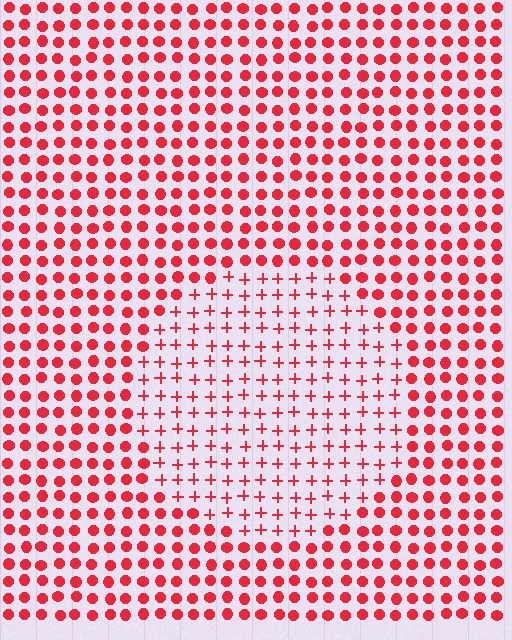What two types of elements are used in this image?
The image uses plus signs inside the circle region and circles outside it.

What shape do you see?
I see a circle.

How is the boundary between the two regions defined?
The boundary is defined by a change in element shape: plus signs inside vs. circles outside. All elements share the same color and spacing.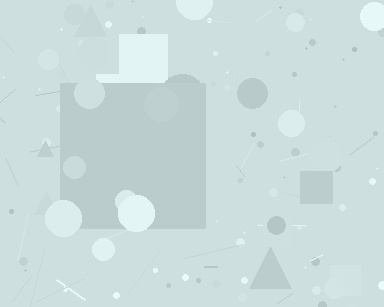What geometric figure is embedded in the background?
A square is embedded in the background.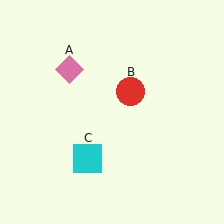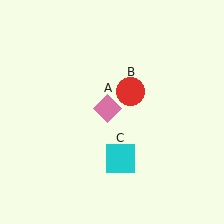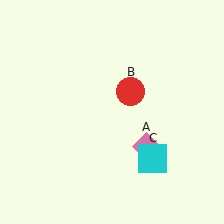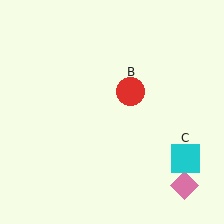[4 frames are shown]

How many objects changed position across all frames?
2 objects changed position: pink diamond (object A), cyan square (object C).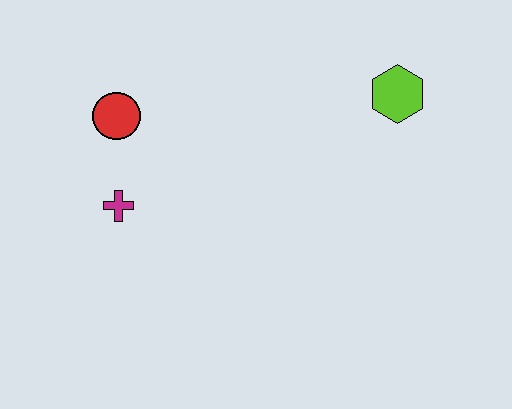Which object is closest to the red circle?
The magenta cross is closest to the red circle.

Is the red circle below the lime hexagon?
Yes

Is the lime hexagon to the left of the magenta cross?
No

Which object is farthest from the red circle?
The lime hexagon is farthest from the red circle.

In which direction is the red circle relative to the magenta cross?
The red circle is above the magenta cross.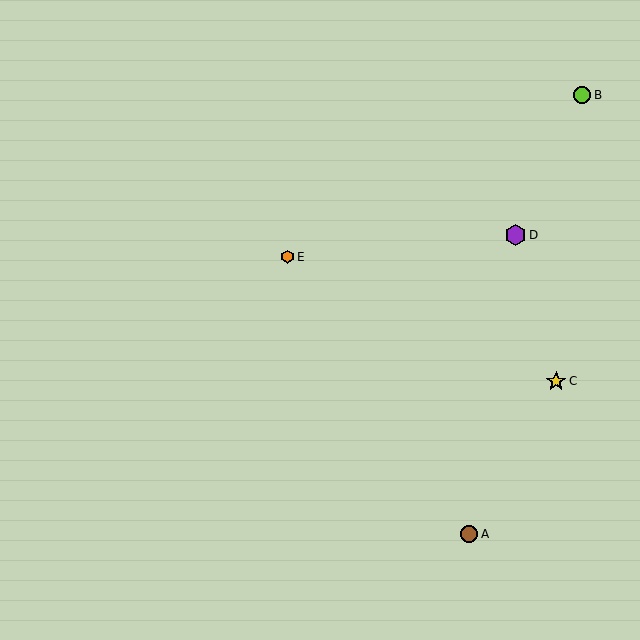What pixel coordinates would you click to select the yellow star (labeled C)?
Click at (556, 381) to select the yellow star C.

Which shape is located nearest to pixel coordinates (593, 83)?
The lime circle (labeled B) at (582, 95) is nearest to that location.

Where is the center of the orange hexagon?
The center of the orange hexagon is at (287, 257).